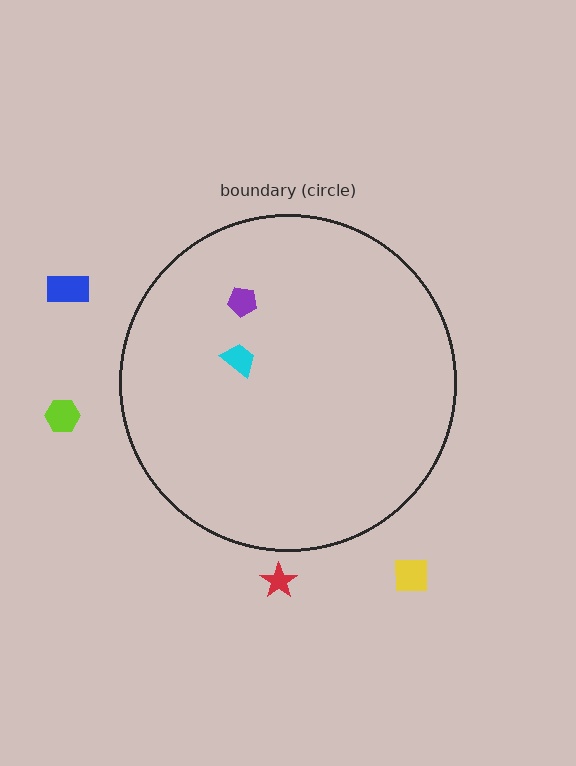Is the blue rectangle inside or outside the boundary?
Outside.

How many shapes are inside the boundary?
2 inside, 4 outside.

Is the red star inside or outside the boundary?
Outside.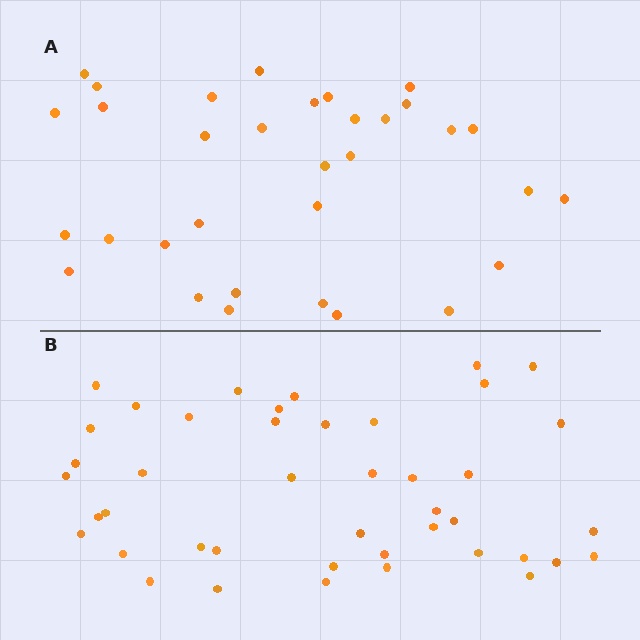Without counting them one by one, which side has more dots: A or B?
Region B (the bottom region) has more dots.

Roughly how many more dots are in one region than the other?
Region B has roughly 10 or so more dots than region A.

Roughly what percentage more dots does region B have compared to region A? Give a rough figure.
About 30% more.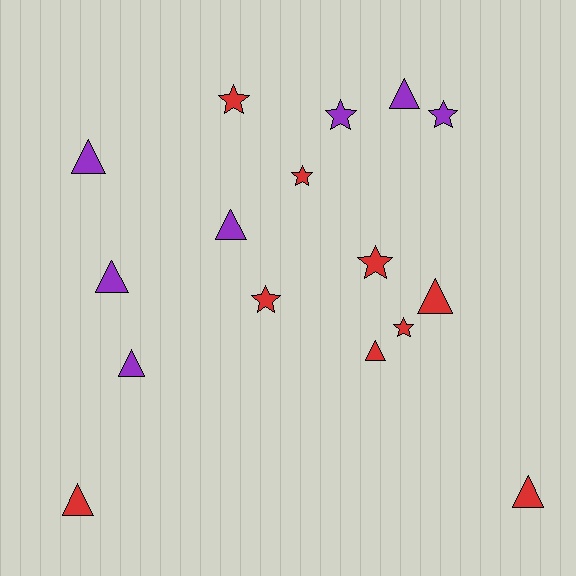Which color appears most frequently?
Red, with 9 objects.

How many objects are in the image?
There are 16 objects.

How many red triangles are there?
There are 4 red triangles.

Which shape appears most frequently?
Triangle, with 9 objects.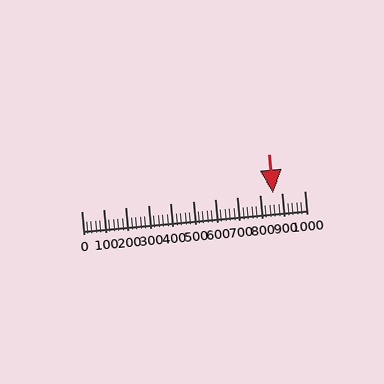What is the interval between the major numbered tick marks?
The major tick marks are spaced 100 units apart.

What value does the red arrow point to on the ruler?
The red arrow points to approximately 861.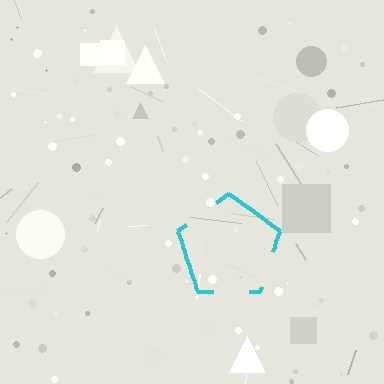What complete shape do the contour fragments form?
The contour fragments form a pentagon.